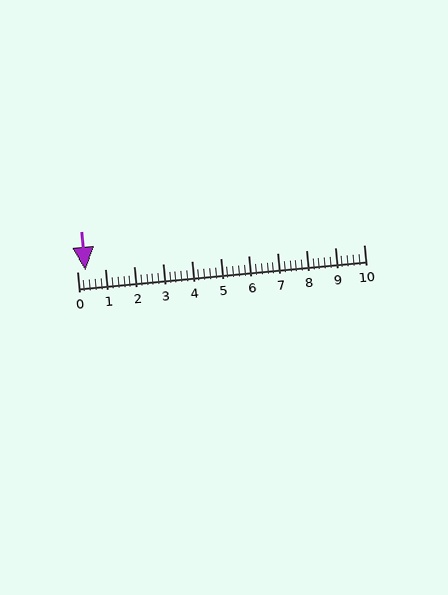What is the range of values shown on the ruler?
The ruler shows values from 0 to 10.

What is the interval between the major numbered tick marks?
The major tick marks are spaced 1 units apart.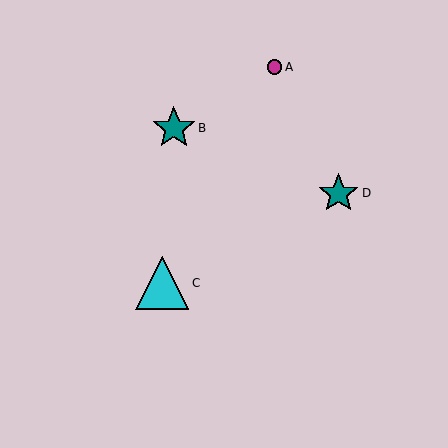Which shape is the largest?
The cyan triangle (labeled C) is the largest.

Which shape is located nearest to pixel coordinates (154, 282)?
The cyan triangle (labeled C) at (162, 283) is nearest to that location.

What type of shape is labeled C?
Shape C is a cyan triangle.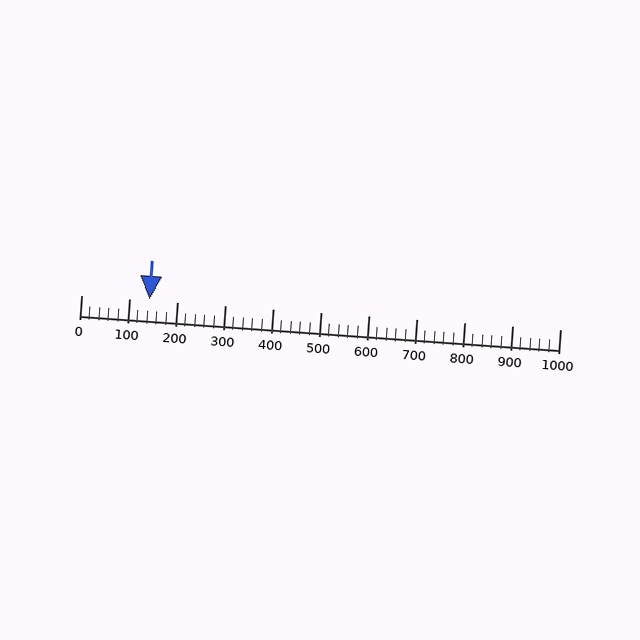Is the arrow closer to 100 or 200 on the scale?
The arrow is closer to 100.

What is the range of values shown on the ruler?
The ruler shows values from 0 to 1000.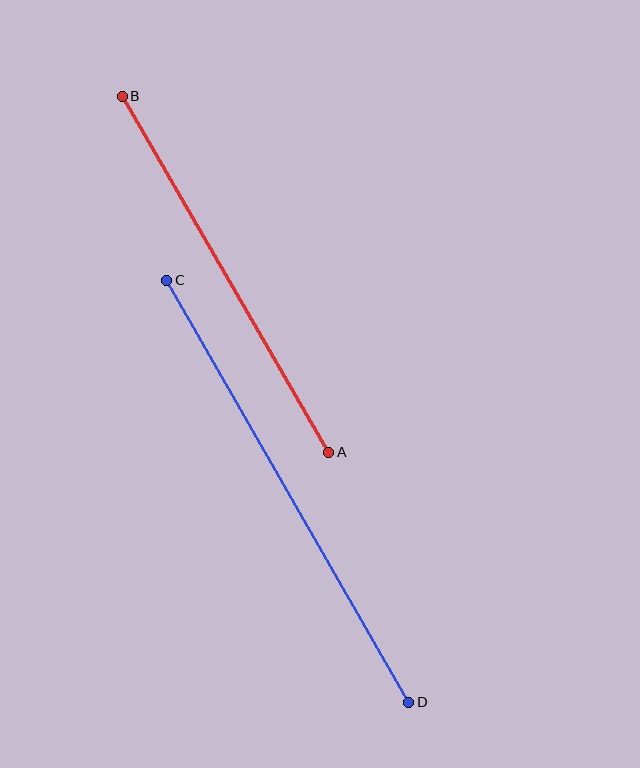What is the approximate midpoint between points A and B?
The midpoint is at approximately (225, 274) pixels.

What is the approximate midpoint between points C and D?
The midpoint is at approximately (288, 491) pixels.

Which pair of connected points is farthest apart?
Points C and D are farthest apart.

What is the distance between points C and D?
The distance is approximately 487 pixels.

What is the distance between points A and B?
The distance is approximately 412 pixels.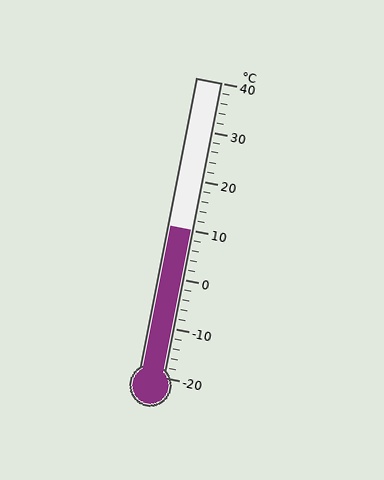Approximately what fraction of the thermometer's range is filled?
The thermometer is filled to approximately 50% of its range.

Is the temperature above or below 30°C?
The temperature is below 30°C.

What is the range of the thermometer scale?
The thermometer scale ranges from -20°C to 40°C.